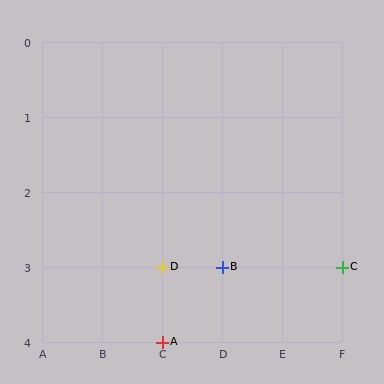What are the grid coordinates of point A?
Point A is at grid coordinates (C, 4).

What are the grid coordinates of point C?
Point C is at grid coordinates (F, 3).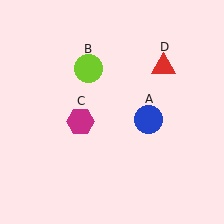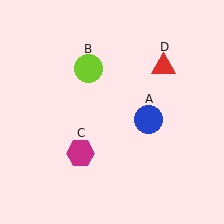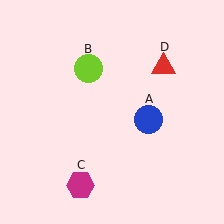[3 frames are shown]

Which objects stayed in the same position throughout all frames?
Blue circle (object A) and lime circle (object B) and red triangle (object D) remained stationary.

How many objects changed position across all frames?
1 object changed position: magenta hexagon (object C).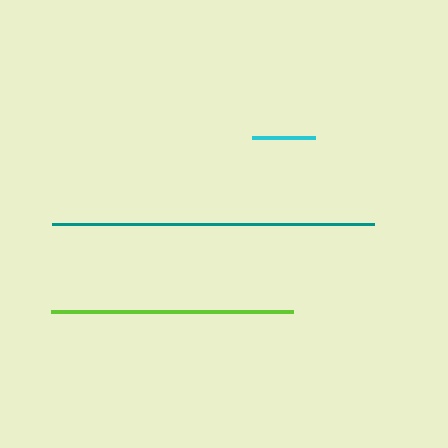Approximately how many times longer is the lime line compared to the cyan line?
The lime line is approximately 3.8 times the length of the cyan line.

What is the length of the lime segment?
The lime segment is approximately 242 pixels long.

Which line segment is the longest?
The teal line is the longest at approximately 323 pixels.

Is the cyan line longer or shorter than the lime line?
The lime line is longer than the cyan line.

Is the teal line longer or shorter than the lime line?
The teal line is longer than the lime line.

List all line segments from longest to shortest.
From longest to shortest: teal, lime, cyan.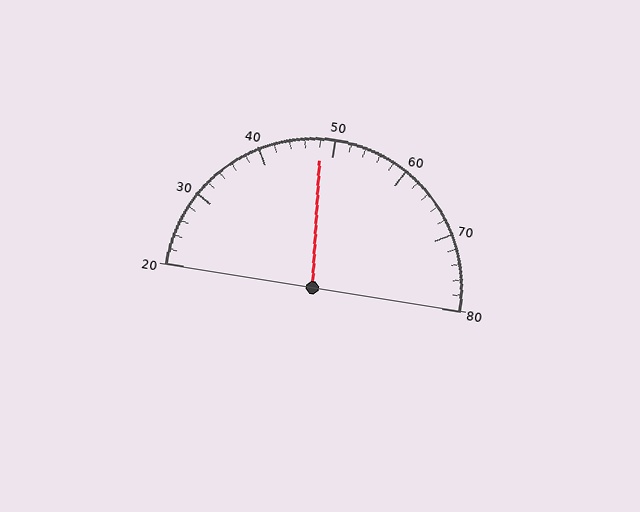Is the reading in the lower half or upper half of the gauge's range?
The reading is in the lower half of the range (20 to 80).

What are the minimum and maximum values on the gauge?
The gauge ranges from 20 to 80.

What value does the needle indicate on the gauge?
The needle indicates approximately 48.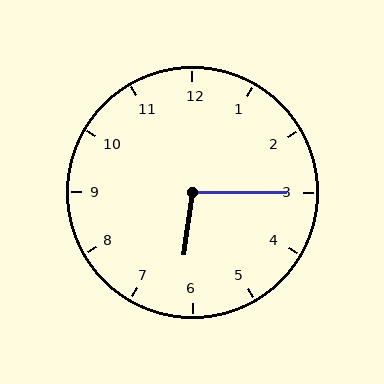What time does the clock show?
6:15.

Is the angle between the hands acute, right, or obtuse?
It is obtuse.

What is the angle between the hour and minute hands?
Approximately 98 degrees.